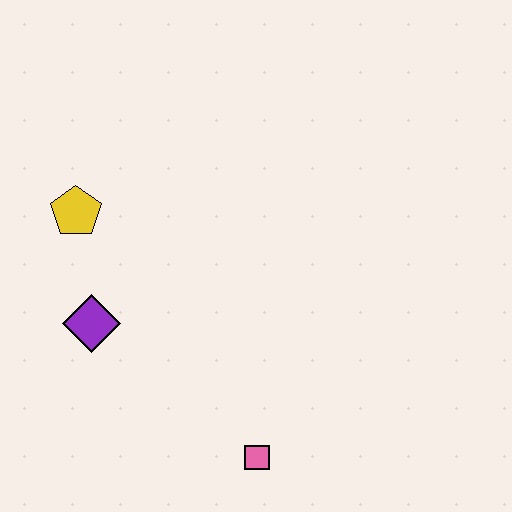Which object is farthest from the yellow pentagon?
The pink square is farthest from the yellow pentagon.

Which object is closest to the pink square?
The purple diamond is closest to the pink square.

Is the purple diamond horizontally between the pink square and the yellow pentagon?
Yes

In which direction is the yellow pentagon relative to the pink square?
The yellow pentagon is above the pink square.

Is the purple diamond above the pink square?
Yes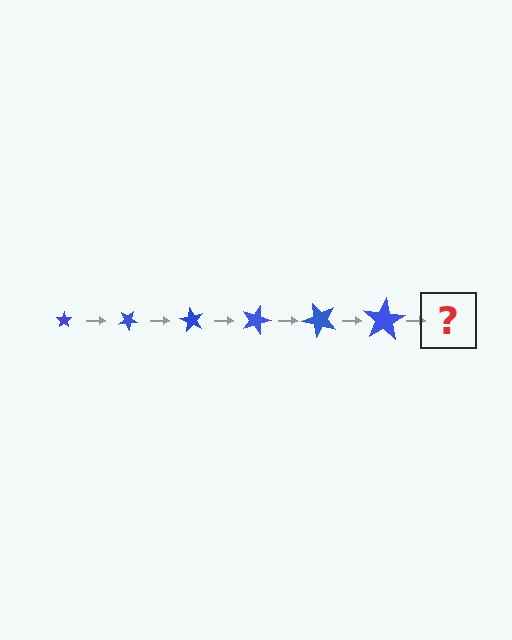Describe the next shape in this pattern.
It should be a star, larger than the previous one and rotated 180 degrees from the start.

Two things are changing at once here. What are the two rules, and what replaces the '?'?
The two rules are that the star grows larger each step and it rotates 30 degrees each step. The '?' should be a star, larger than the previous one and rotated 180 degrees from the start.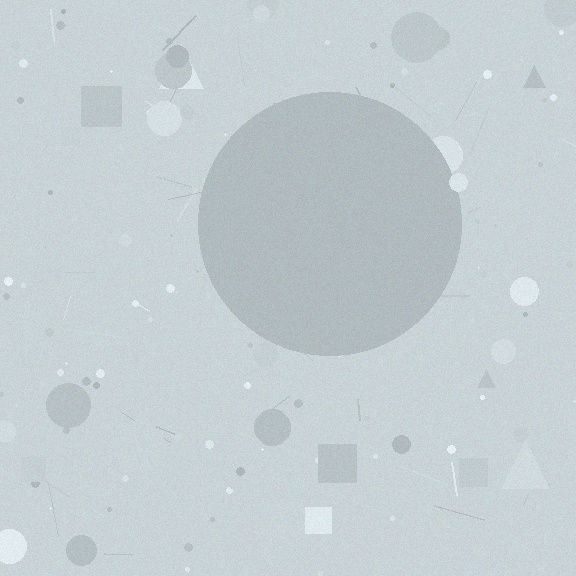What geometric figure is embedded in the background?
A circle is embedded in the background.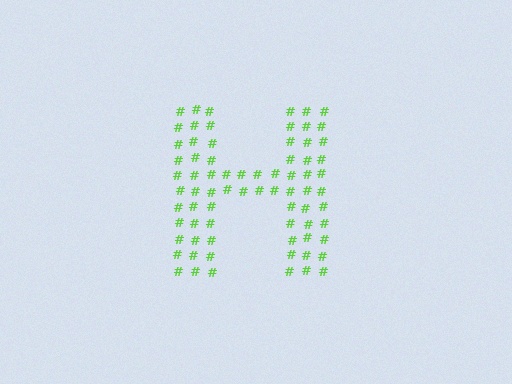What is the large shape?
The large shape is the letter H.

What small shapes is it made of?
It is made of small hash symbols.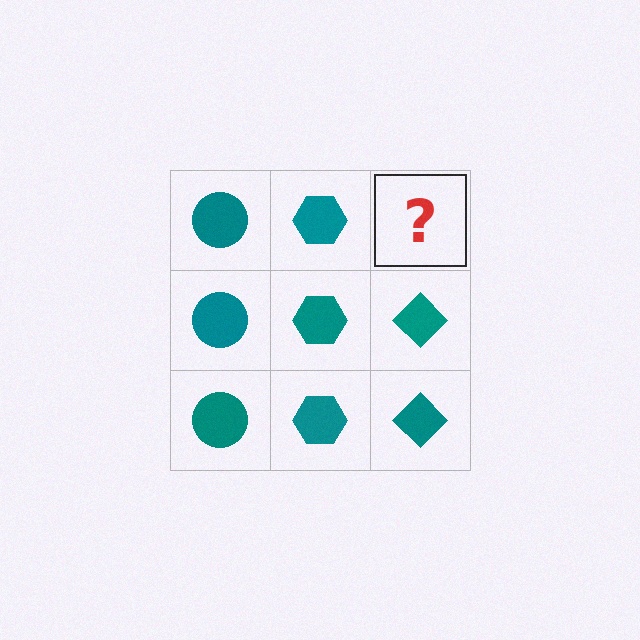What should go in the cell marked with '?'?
The missing cell should contain a teal diamond.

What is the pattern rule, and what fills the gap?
The rule is that each column has a consistent shape. The gap should be filled with a teal diamond.